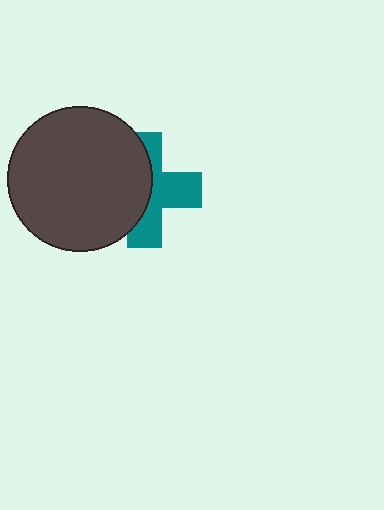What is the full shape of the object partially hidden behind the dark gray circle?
The partially hidden object is a teal cross.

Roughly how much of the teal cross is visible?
About half of it is visible (roughly 50%).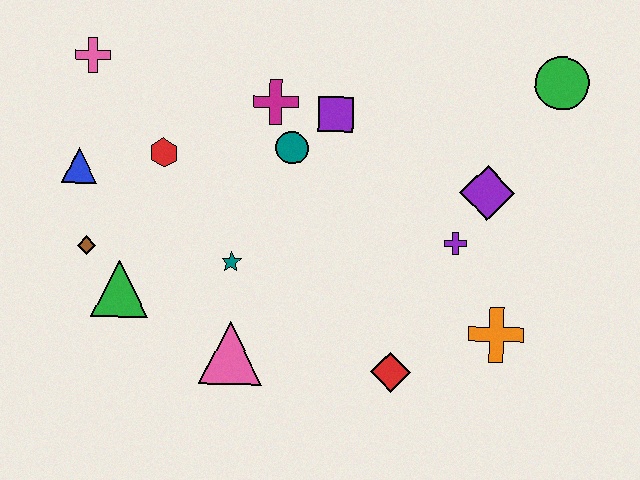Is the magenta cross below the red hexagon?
No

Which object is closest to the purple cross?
The purple diamond is closest to the purple cross.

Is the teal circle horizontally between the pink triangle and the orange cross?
Yes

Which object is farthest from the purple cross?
The pink cross is farthest from the purple cross.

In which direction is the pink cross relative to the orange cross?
The pink cross is to the left of the orange cross.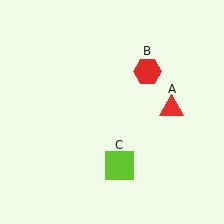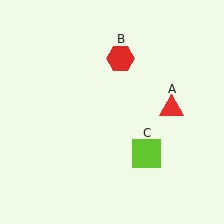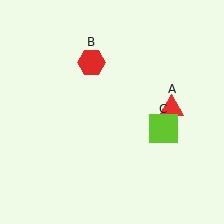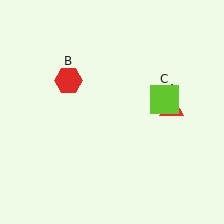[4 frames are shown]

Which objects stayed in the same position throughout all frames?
Red triangle (object A) remained stationary.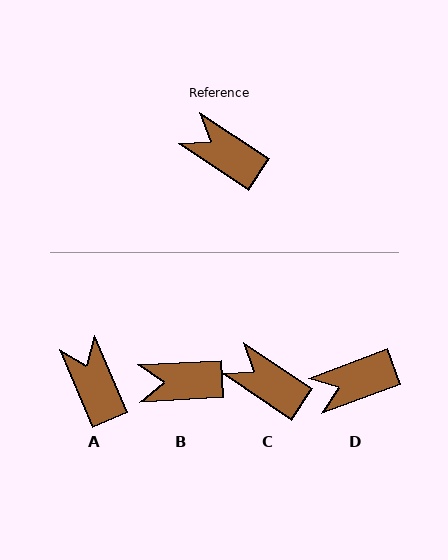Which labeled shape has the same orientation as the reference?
C.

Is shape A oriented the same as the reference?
No, it is off by about 33 degrees.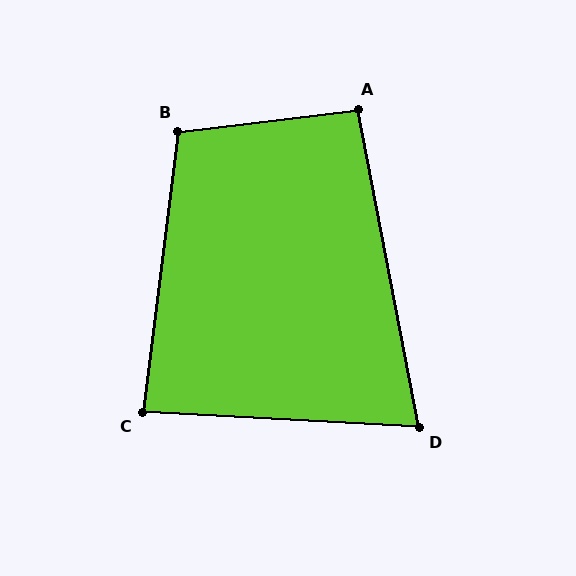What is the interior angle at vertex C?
Approximately 86 degrees (approximately right).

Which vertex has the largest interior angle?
B, at approximately 104 degrees.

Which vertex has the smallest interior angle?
D, at approximately 76 degrees.